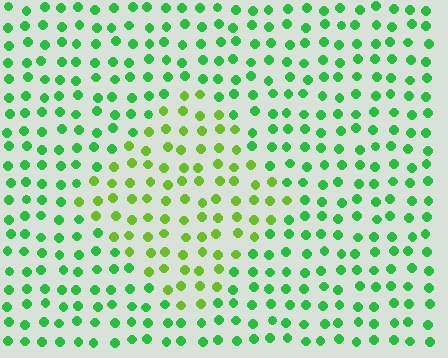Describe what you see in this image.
The image is filled with small green elements in a uniform arrangement. A diamond-shaped region is visible where the elements are tinted to a slightly different hue, forming a subtle color boundary.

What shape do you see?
I see a diamond.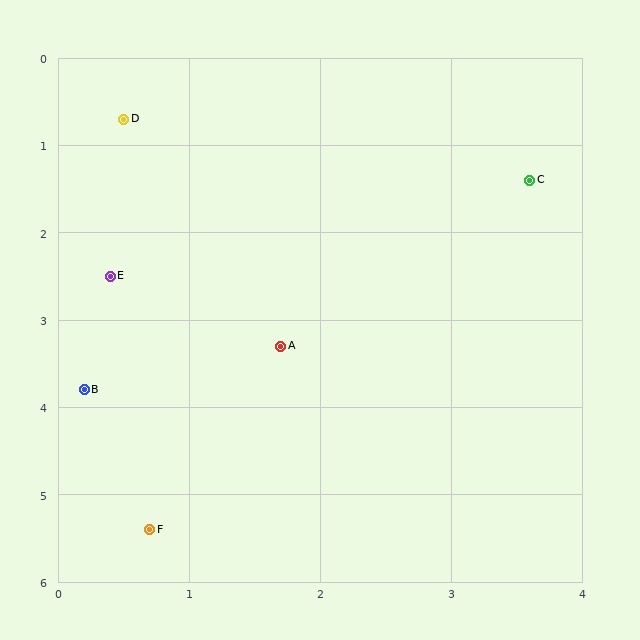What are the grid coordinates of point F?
Point F is at approximately (0.7, 5.4).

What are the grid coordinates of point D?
Point D is at approximately (0.5, 0.7).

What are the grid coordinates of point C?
Point C is at approximately (3.6, 1.4).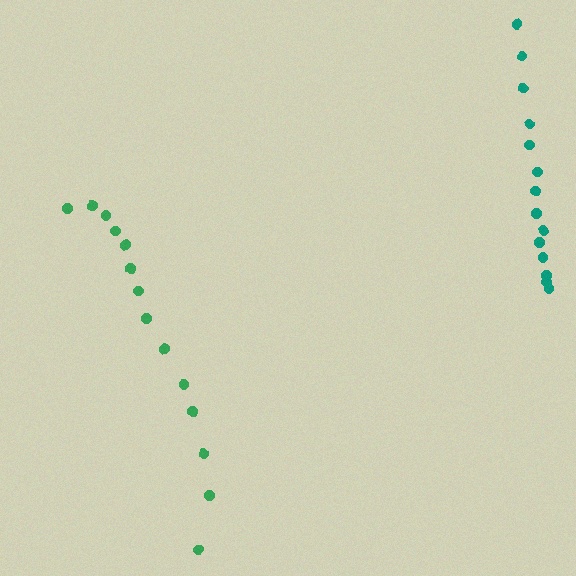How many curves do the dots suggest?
There are 2 distinct paths.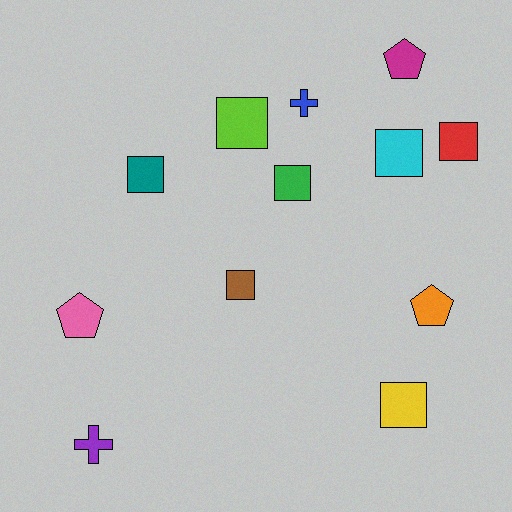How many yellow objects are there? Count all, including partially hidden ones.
There is 1 yellow object.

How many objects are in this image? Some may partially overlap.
There are 12 objects.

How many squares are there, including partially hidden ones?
There are 7 squares.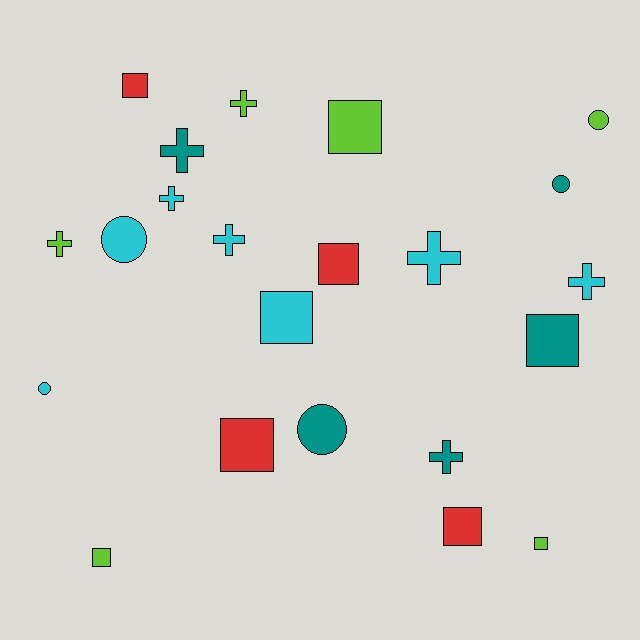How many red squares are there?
There are 4 red squares.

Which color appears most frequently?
Cyan, with 7 objects.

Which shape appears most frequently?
Square, with 9 objects.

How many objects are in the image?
There are 22 objects.